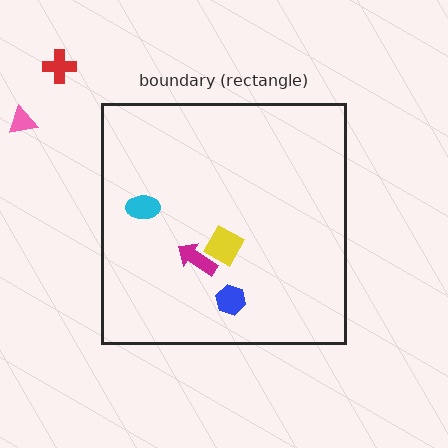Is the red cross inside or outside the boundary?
Outside.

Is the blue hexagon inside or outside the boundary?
Inside.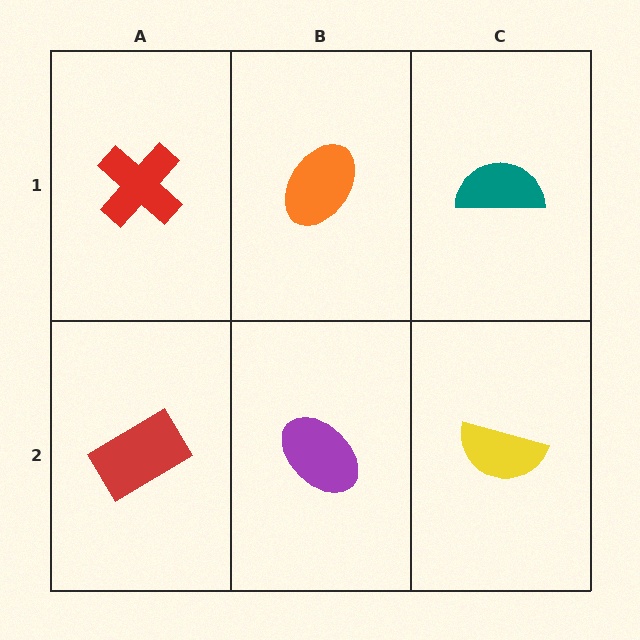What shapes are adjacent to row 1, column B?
A purple ellipse (row 2, column B), a red cross (row 1, column A), a teal semicircle (row 1, column C).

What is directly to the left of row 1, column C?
An orange ellipse.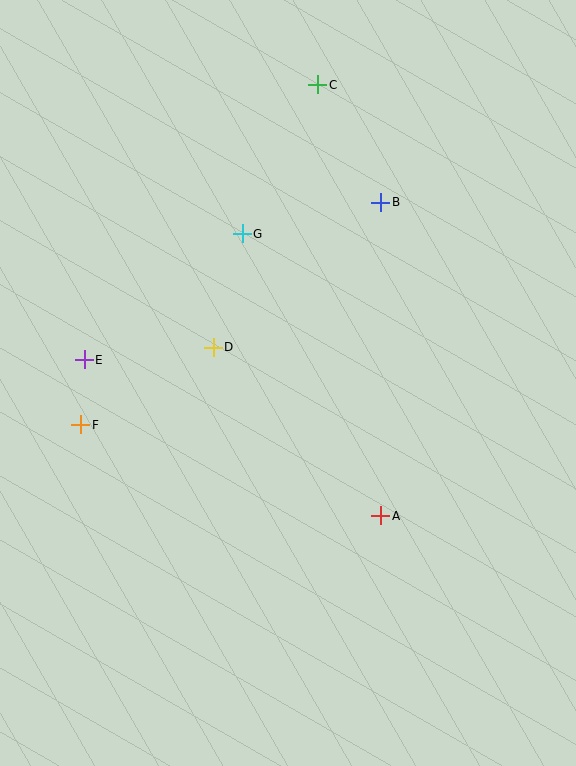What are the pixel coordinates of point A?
Point A is at (381, 516).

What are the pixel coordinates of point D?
Point D is at (213, 347).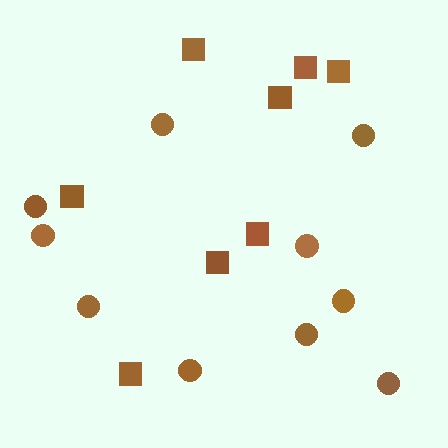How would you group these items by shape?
There are 2 groups: one group of squares (8) and one group of circles (10).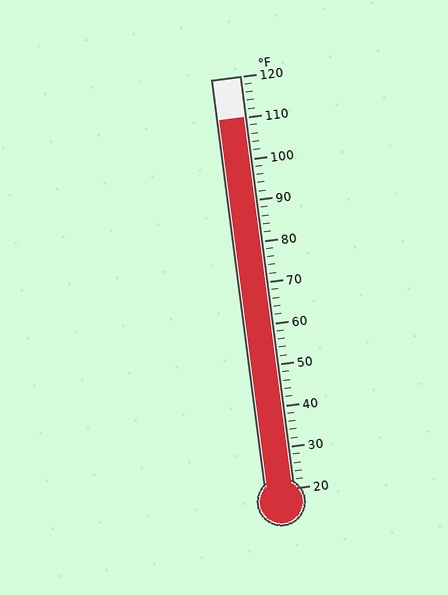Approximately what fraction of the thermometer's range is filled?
The thermometer is filled to approximately 90% of its range.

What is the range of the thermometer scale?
The thermometer scale ranges from 20°F to 120°F.